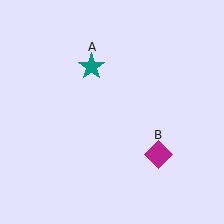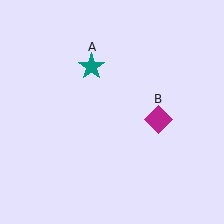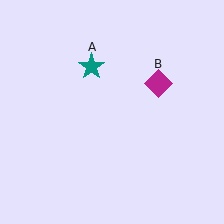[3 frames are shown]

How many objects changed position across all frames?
1 object changed position: magenta diamond (object B).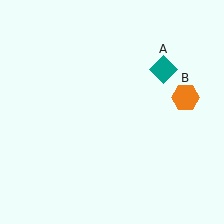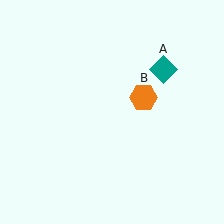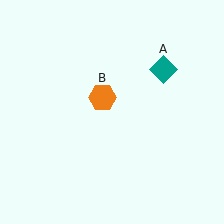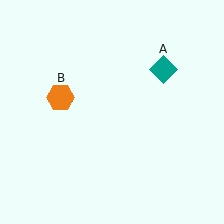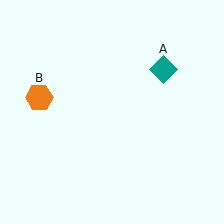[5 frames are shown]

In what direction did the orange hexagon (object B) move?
The orange hexagon (object B) moved left.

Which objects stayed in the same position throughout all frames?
Teal diamond (object A) remained stationary.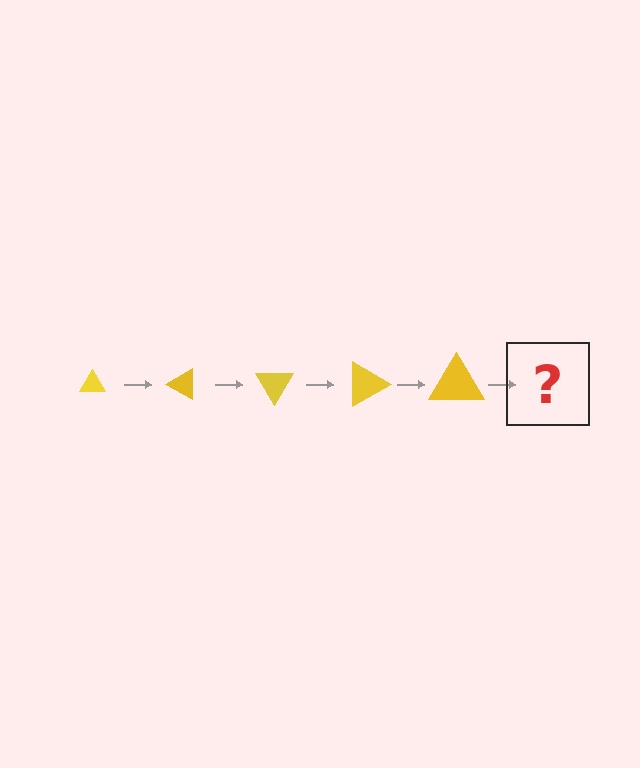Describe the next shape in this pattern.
It should be a triangle, larger than the previous one and rotated 150 degrees from the start.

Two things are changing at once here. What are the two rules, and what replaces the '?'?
The two rules are that the triangle grows larger each step and it rotates 30 degrees each step. The '?' should be a triangle, larger than the previous one and rotated 150 degrees from the start.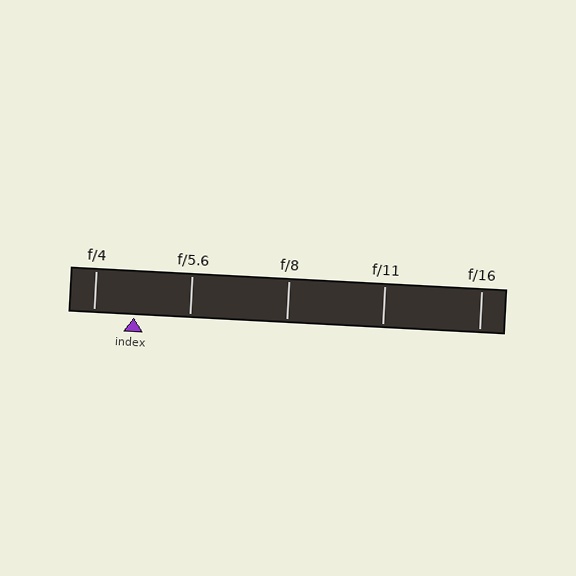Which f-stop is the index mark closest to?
The index mark is closest to f/4.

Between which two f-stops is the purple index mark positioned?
The index mark is between f/4 and f/5.6.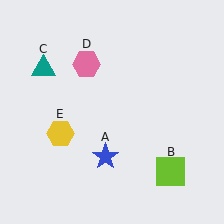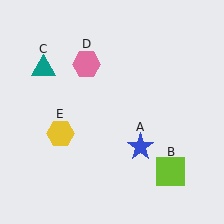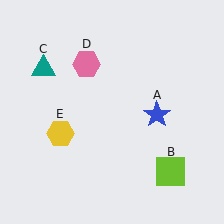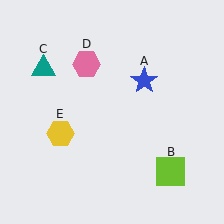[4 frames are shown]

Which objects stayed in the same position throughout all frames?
Lime square (object B) and teal triangle (object C) and pink hexagon (object D) and yellow hexagon (object E) remained stationary.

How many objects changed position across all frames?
1 object changed position: blue star (object A).